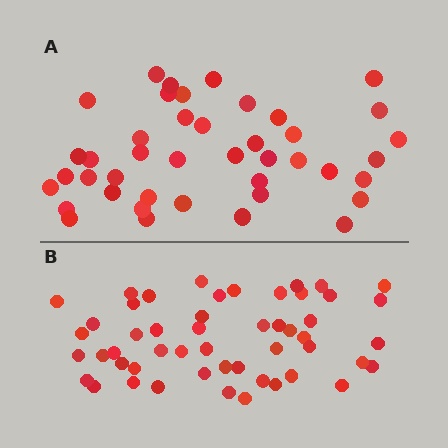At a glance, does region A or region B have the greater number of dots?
Region B (the bottom region) has more dots.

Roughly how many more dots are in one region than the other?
Region B has roughly 8 or so more dots than region A.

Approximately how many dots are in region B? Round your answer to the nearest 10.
About 50 dots. (The exact count is 51, which rounds to 50.)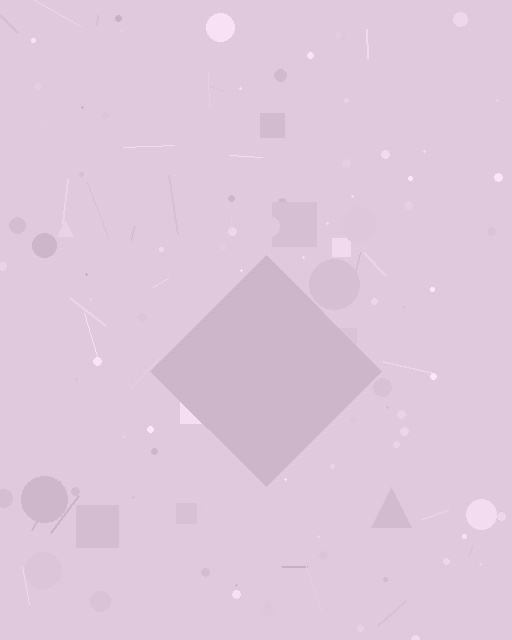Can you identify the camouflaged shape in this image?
The camouflaged shape is a diamond.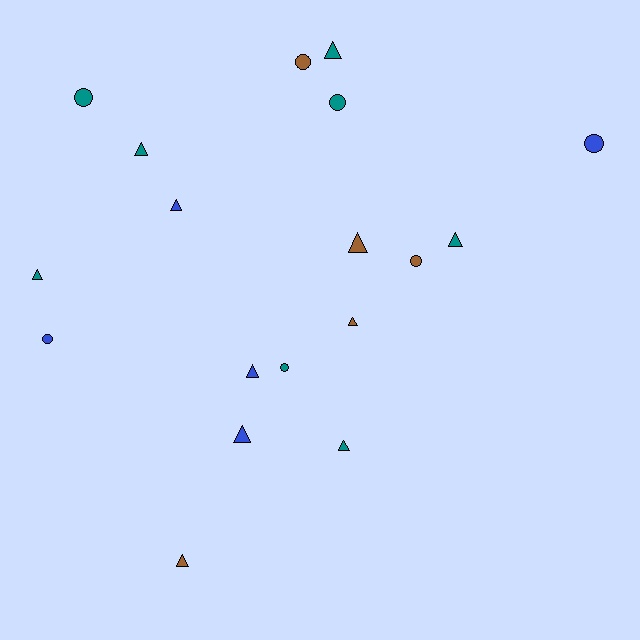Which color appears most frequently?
Teal, with 8 objects.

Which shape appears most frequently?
Triangle, with 11 objects.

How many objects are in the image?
There are 18 objects.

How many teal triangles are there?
There are 5 teal triangles.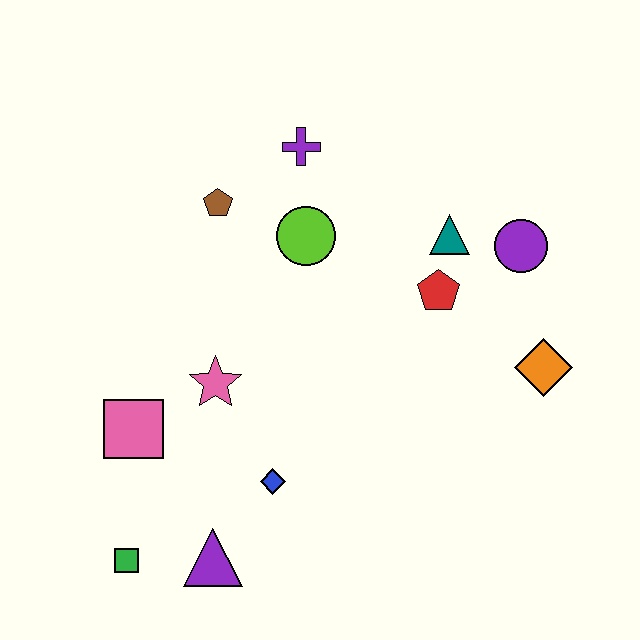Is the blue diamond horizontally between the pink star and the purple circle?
Yes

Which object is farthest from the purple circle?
The green square is farthest from the purple circle.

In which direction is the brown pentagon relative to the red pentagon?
The brown pentagon is to the left of the red pentagon.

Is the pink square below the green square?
No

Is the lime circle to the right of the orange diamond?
No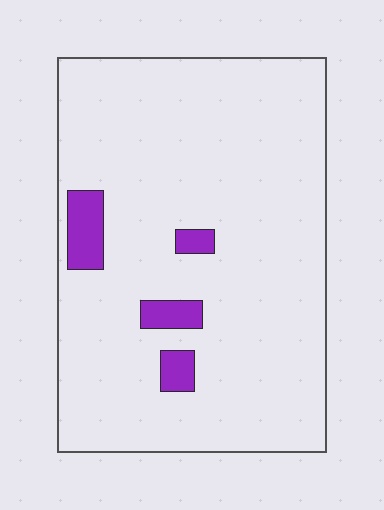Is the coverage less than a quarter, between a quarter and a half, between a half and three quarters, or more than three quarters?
Less than a quarter.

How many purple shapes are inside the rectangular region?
4.